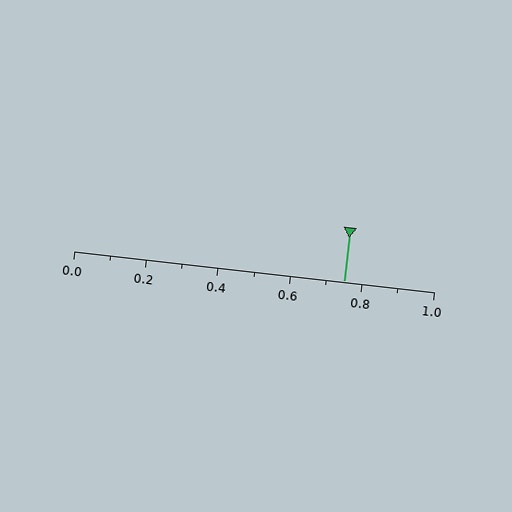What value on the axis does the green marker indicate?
The marker indicates approximately 0.75.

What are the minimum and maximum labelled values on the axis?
The axis runs from 0.0 to 1.0.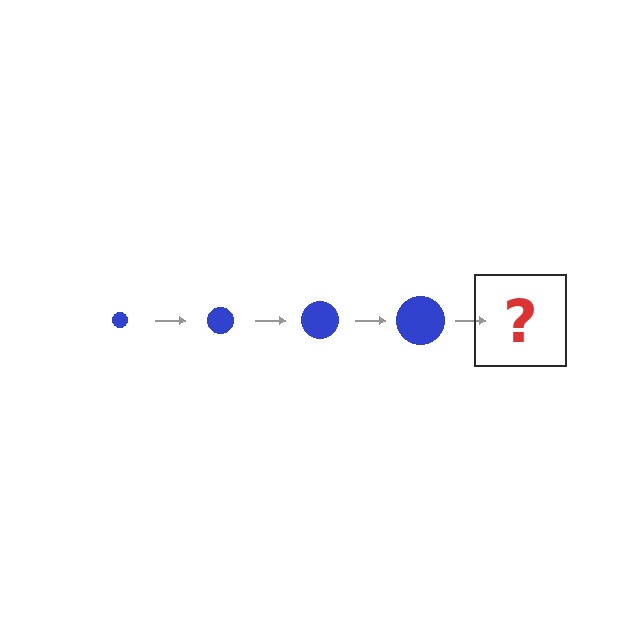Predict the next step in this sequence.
The next step is a blue circle, larger than the previous one.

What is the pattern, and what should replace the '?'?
The pattern is that the circle gets progressively larger each step. The '?' should be a blue circle, larger than the previous one.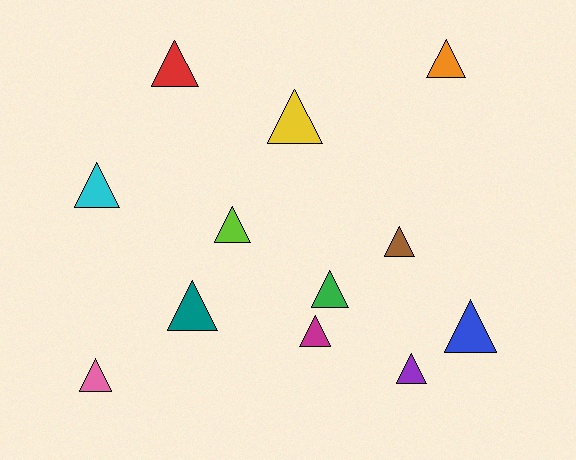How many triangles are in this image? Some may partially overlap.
There are 12 triangles.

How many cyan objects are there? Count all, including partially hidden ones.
There is 1 cyan object.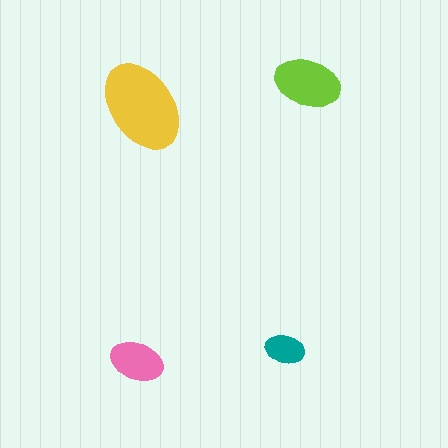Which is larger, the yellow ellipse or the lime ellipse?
The yellow one.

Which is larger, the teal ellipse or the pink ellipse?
The pink one.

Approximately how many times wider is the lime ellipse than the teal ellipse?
About 1.5 times wider.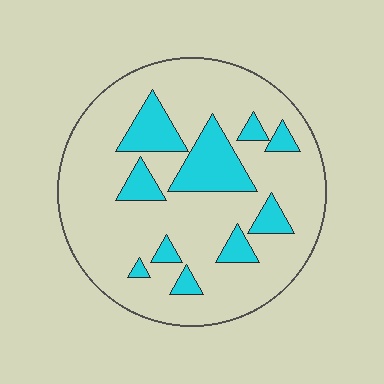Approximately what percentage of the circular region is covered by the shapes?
Approximately 20%.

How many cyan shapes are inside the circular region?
10.